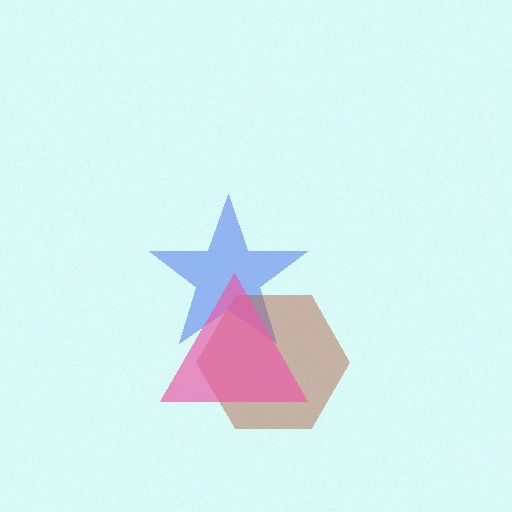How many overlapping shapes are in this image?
There are 3 overlapping shapes in the image.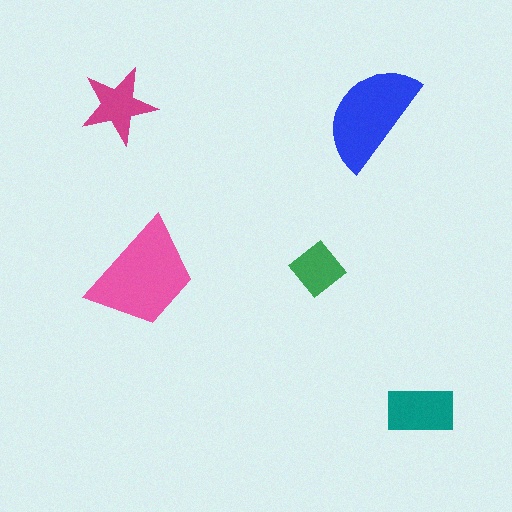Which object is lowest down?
The teal rectangle is bottommost.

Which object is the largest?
The pink trapezoid.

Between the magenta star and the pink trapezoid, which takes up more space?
The pink trapezoid.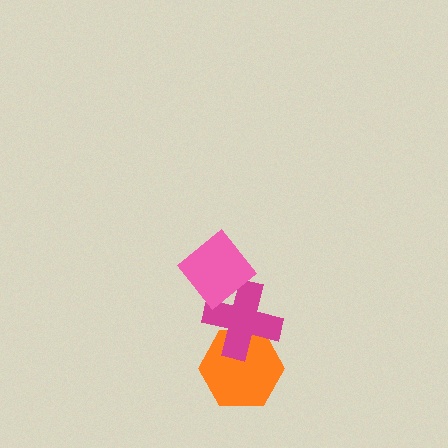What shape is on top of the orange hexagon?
The magenta cross is on top of the orange hexagon.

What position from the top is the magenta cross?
The magenta cross is 2nd from the top.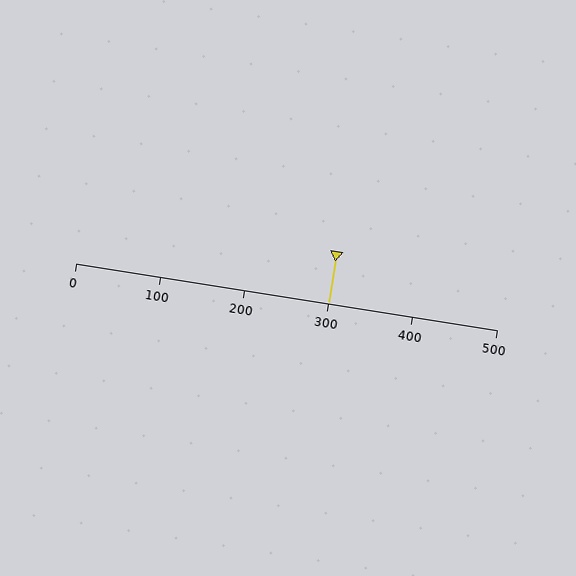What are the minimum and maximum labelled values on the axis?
The axis runs from 0 to 500.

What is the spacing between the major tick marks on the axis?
The major ticks are spaced 100 apart.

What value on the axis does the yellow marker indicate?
The marker indicates approximately 300.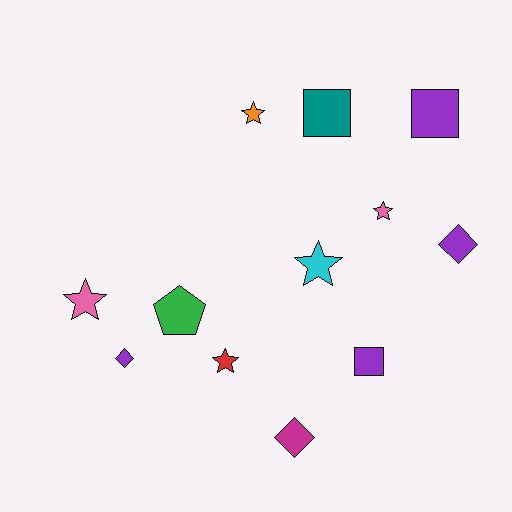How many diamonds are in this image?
There are 3 diamonds.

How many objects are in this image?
There are 12 objects.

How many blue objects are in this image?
There are no blue objects.